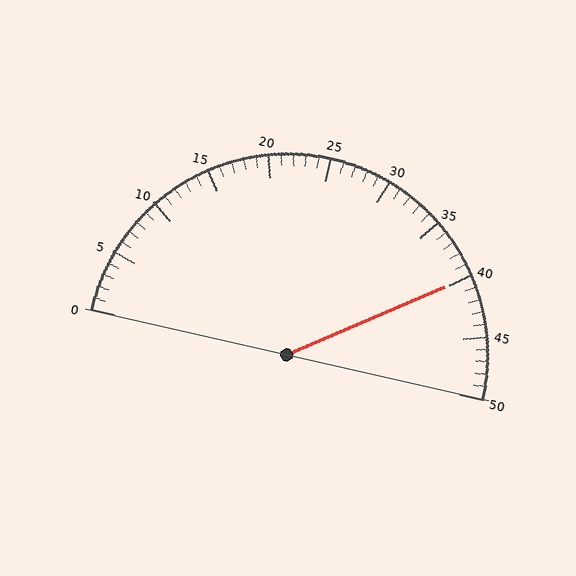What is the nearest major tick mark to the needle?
The nearest major tick mark is 40.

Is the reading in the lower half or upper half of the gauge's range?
The reading is in the upper half of the range (0 to 50).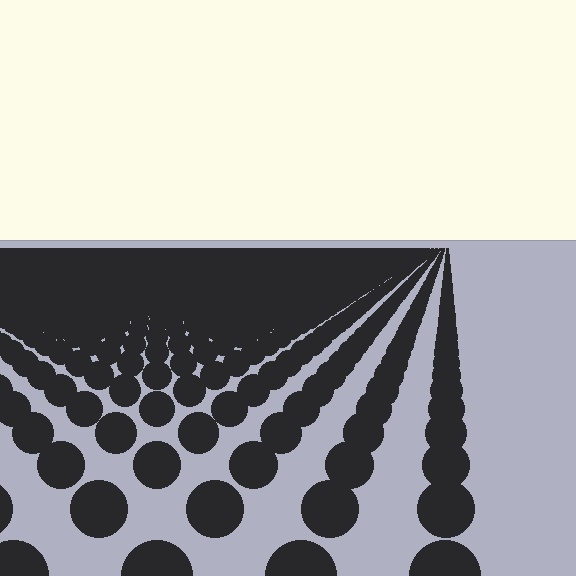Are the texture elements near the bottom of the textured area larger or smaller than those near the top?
Larger. Near the bottom, elements are closer to the viewer and appear at a bigger on-screen size.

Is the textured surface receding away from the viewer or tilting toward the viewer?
The surface is receding away from the viewer. Texture elements get smaller and denser toward the top.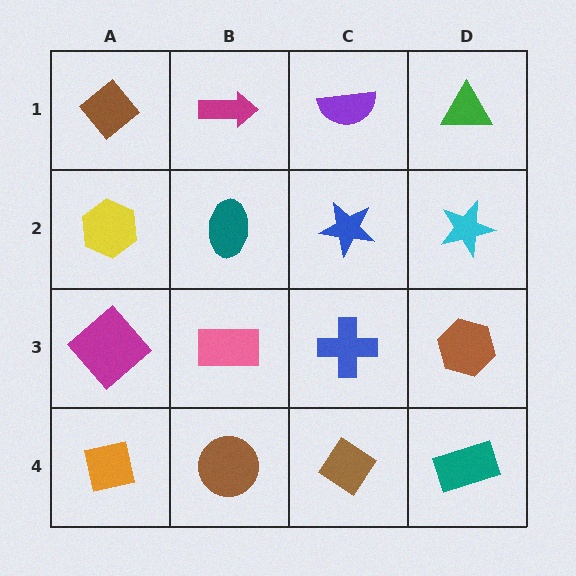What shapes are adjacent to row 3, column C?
A blue star (row 2, column C), a brown diamond (row 4, column C), a pink rectangle (row 3, column B), a brown hexagon (row 3, column D).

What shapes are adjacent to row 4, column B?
A pink rectangle (row 3, column B), an orange square (row 4, column A), a brown diamond (row 4, column C).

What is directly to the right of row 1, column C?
A green triangle.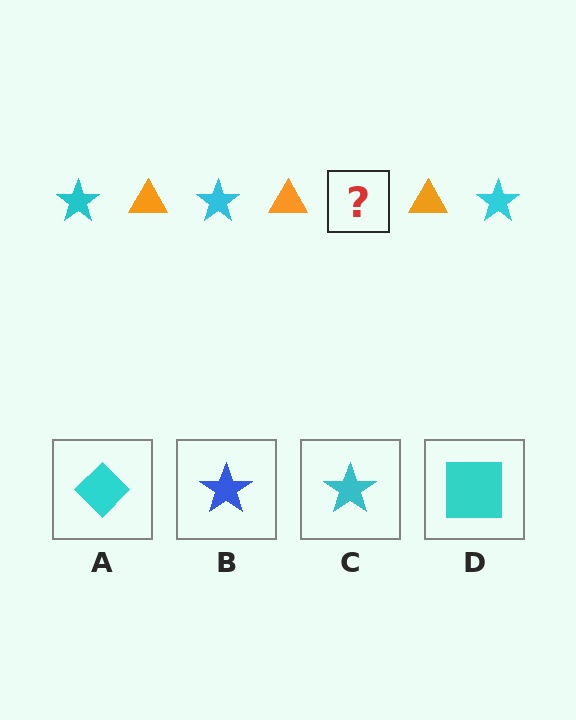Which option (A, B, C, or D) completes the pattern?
C.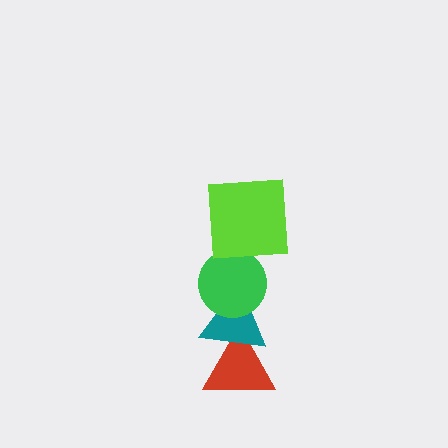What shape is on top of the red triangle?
The teal triangle is on top of the red triangle.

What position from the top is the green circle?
The green circle is 2nd from the top.